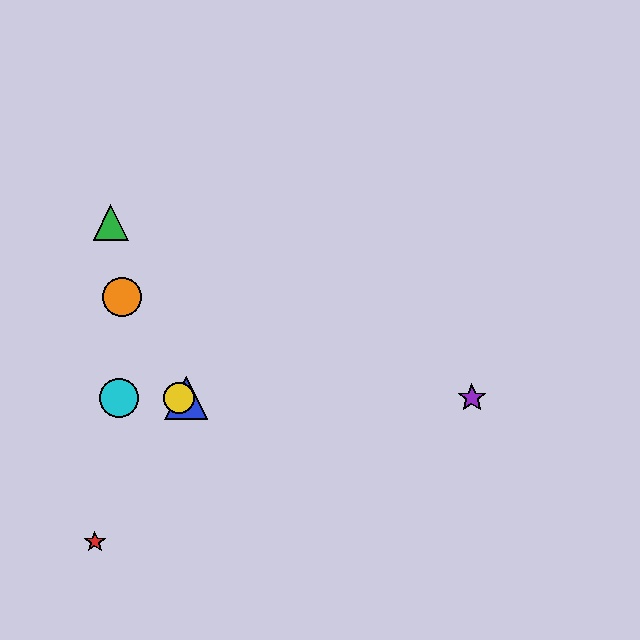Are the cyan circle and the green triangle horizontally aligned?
No, the cyan circle is at y≈398 and the green triangle is at y≈222.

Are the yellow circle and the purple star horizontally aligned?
Yes, both are at y≈398.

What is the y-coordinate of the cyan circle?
The cyan circle is at y≈398.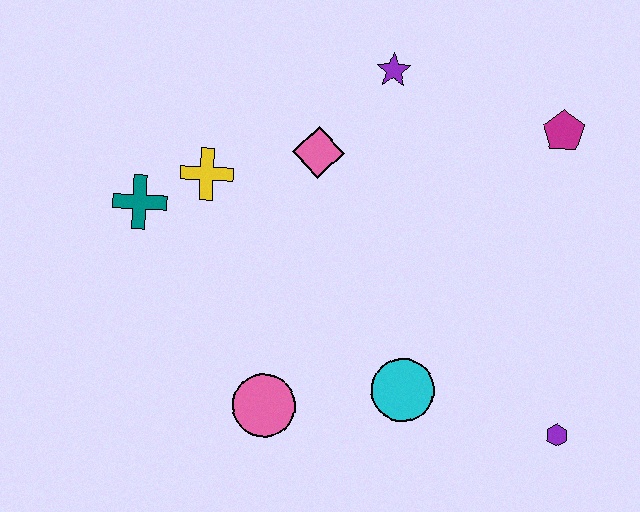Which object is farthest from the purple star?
The purple hexagon is farthest from the purple star.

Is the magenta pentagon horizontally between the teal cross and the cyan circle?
No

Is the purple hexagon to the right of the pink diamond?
Yes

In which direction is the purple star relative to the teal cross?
The purple star is to the right of the teal cross.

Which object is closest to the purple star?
The pink diamond is closest to the purple star.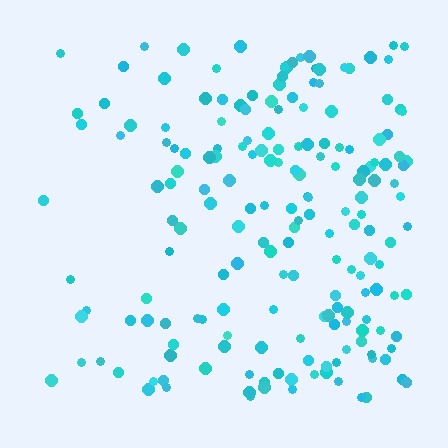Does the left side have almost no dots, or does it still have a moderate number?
Still a moderate number, just noticeably fewer than the right.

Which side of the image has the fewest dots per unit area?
The left.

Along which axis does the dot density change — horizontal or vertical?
Horizontal.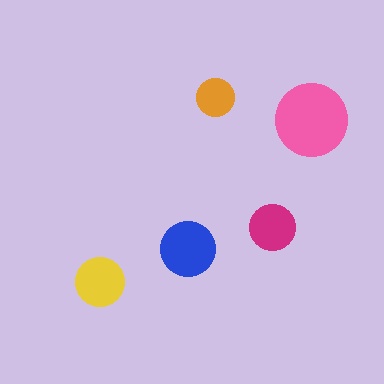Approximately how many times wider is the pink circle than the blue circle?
About 1.5 times wider.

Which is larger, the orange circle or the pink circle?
The pink one.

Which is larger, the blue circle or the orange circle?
The blue one.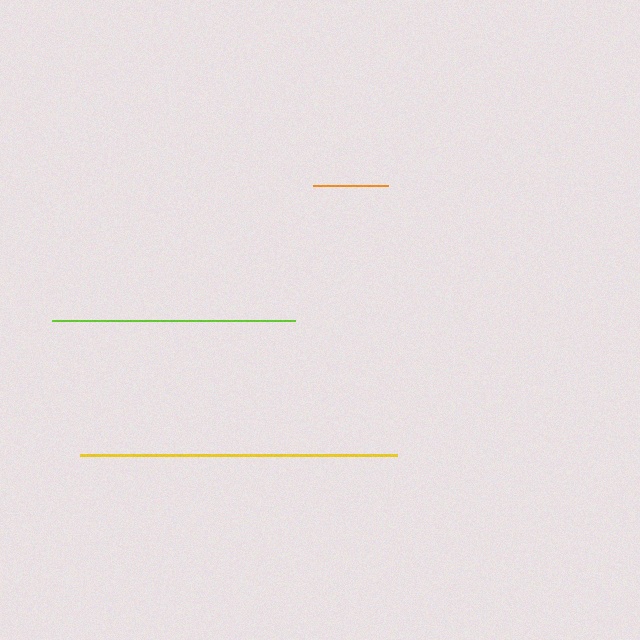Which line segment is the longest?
The yellow line is the longest at approximately 317 pixels.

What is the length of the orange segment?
The orange segment is approximately 75 pixels long.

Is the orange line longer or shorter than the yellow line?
The yellow line is longer than the orange line.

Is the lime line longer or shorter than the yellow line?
The yellow line is longer than the lime line.